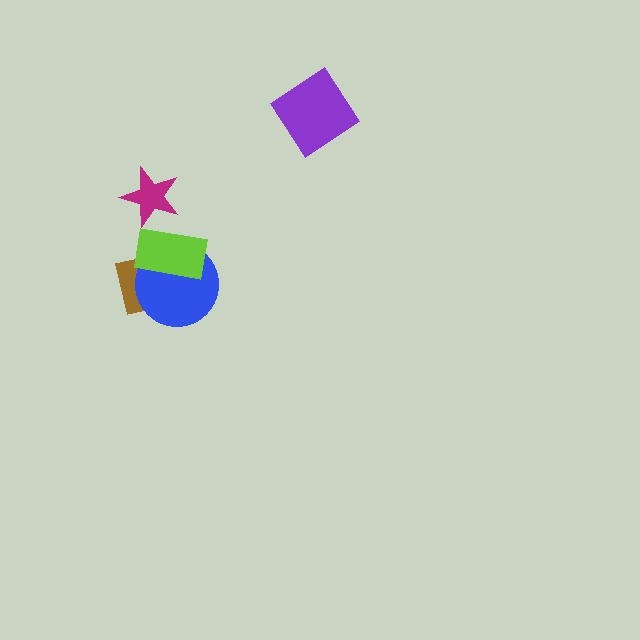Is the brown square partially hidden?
Yes, it is partially covered by another shape.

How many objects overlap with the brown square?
2 objects overlap with the brown square.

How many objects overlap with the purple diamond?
0 objects overlap with the purple diamond.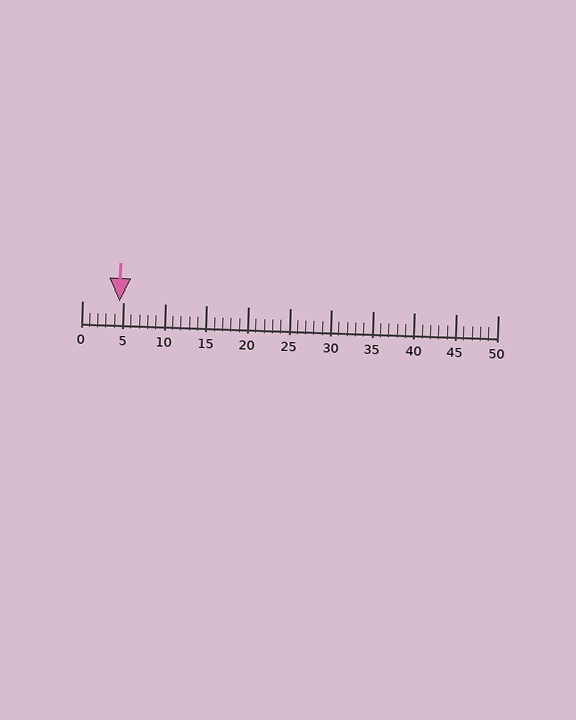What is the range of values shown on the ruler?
The ruler shows values from 0 to 50.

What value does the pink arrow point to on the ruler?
The pink arrow points to approximately 4.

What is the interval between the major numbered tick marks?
The major tick marks are spaced 5 units apart.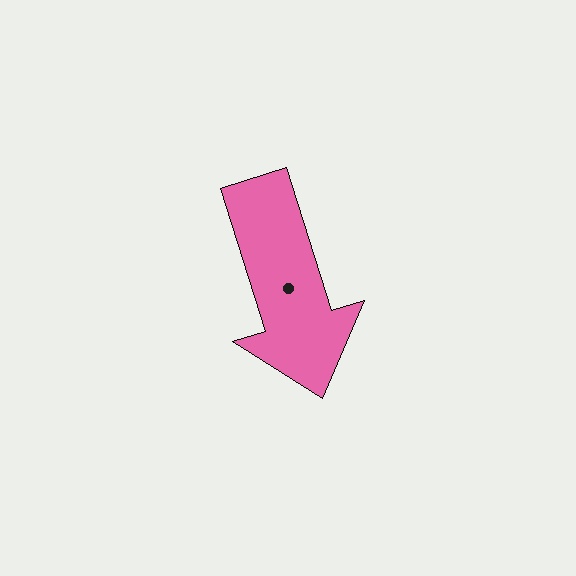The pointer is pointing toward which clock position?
Roughly 5 o'clock.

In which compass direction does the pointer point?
South.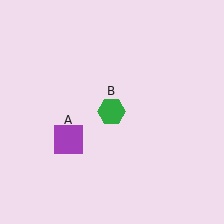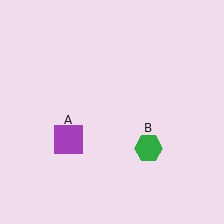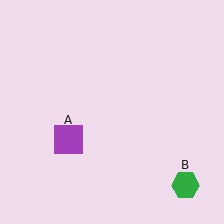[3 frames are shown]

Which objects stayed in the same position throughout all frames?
Purple square (object A) remained stationary.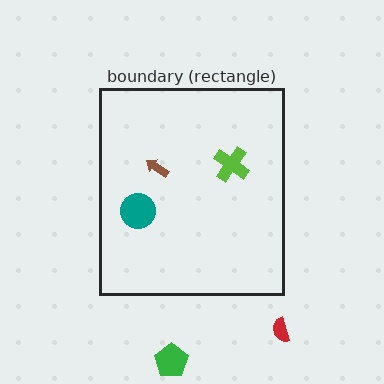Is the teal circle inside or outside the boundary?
Inside.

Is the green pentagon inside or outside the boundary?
Outside.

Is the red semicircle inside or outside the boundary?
Outside.